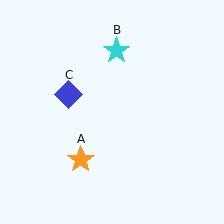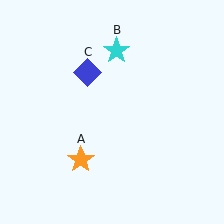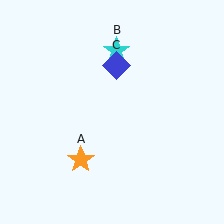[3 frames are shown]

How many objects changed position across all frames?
1 object changed position: blue diamond (object C).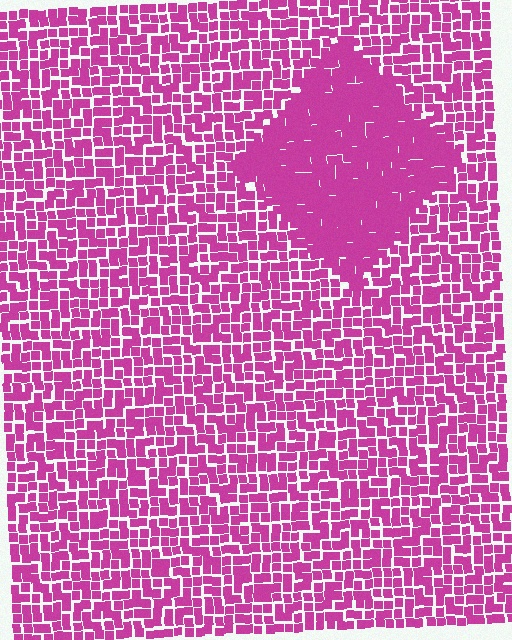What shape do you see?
I see a diamond.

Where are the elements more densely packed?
The elements are more densely packed inside the diamond boundary.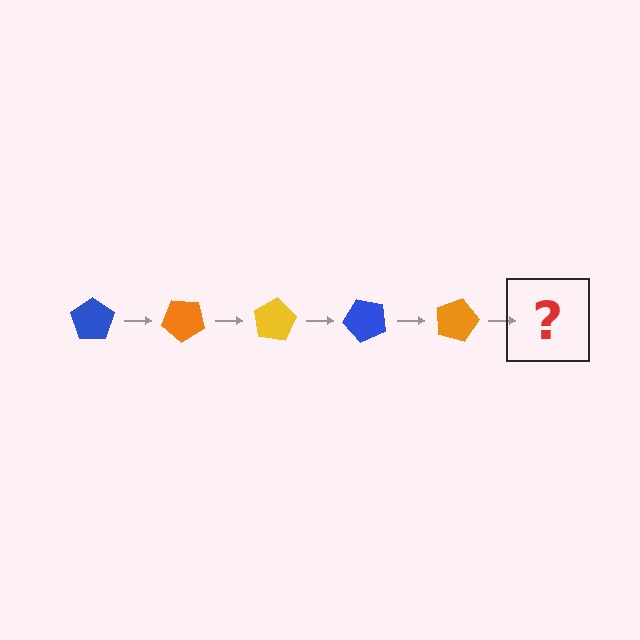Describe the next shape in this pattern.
It should be a yellow pentagon, rotated 200 degrees from the start.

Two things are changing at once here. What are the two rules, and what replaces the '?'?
The two rules are that it rotates 40 degrees each step and the color cycles through blue, orange, and yellow. The '?' should be a yellow pentagon, rotated 200 degrees from the start.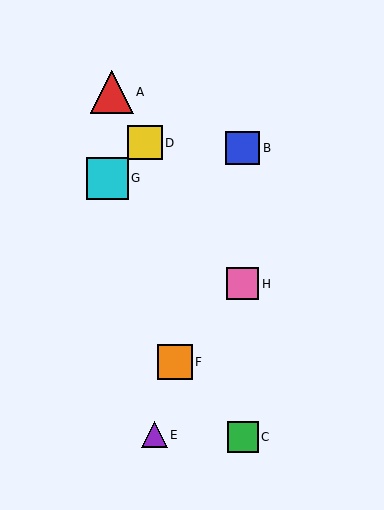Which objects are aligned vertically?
Objects B, C, H are aligned vertically.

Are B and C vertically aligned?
Yes, both are at x≈243.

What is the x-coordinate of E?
Object E is at x≈154.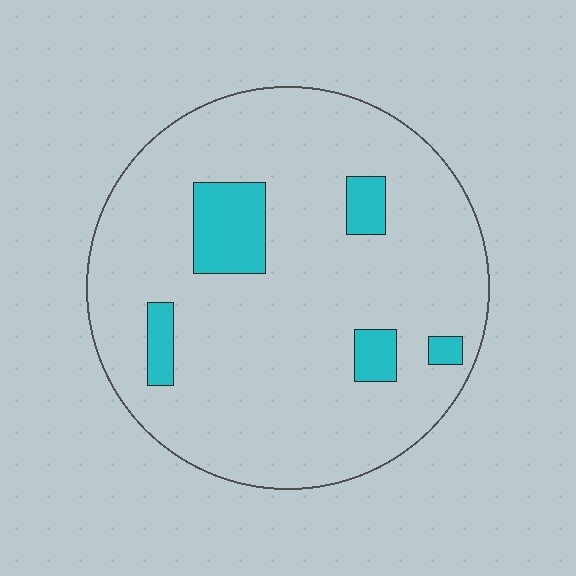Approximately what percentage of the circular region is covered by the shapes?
Approximately 10%.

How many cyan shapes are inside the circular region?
5.